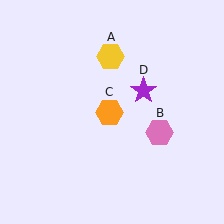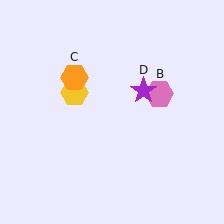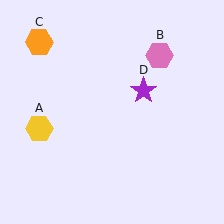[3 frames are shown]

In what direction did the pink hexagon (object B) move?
The pink hexagon (object B) moved up.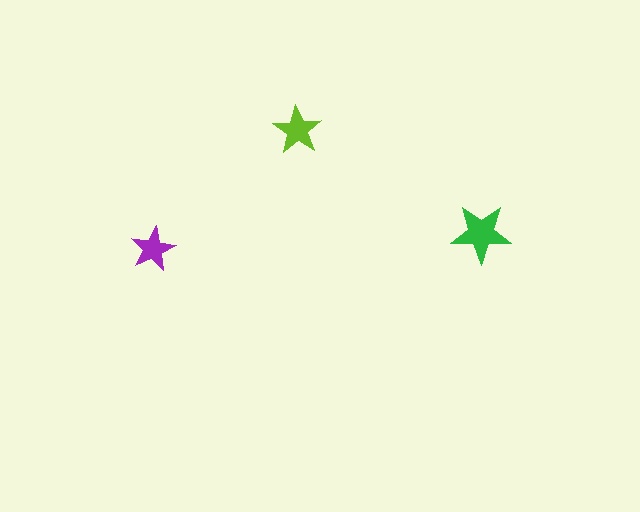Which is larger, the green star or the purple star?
The green one.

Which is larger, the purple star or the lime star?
The lime one.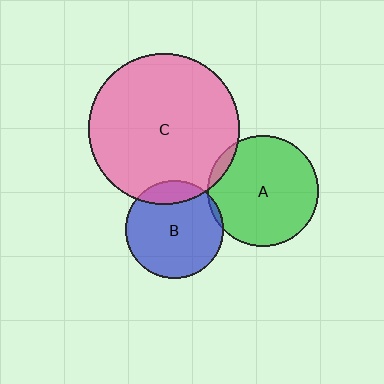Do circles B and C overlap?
Yes.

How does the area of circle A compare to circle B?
Approximately 1.3 times.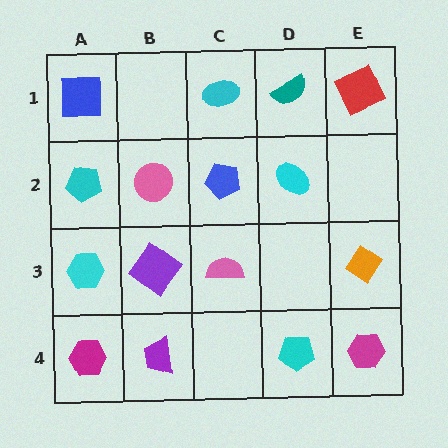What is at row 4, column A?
A magenta hexagon.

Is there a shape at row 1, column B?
No, that cell is empty.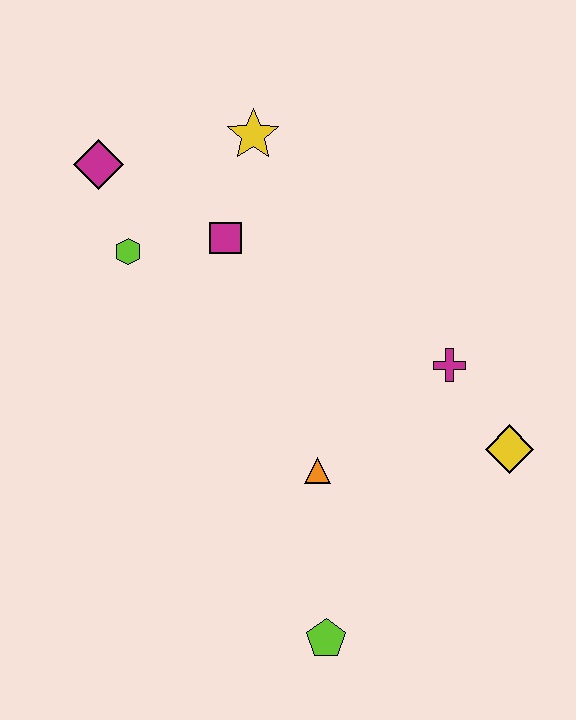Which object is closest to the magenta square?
The lime hexagon is closest to the magenta square.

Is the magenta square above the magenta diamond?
No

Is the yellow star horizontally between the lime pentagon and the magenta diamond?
Yes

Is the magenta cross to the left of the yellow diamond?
Yes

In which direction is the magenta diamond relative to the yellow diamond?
The magenta diamond is to the left of the yellow diamond.